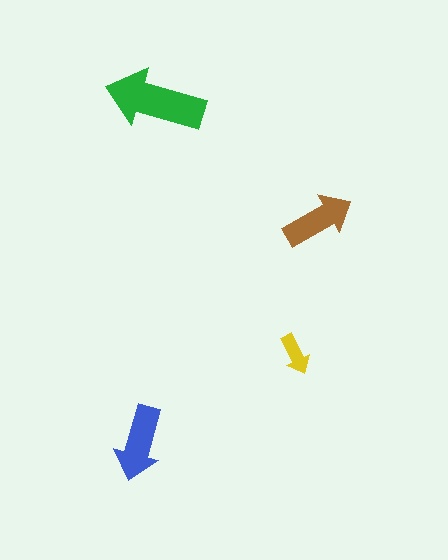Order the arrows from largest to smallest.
the green one, the blue one, the brown one, the yellow one.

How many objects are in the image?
There are 4 objects in the image.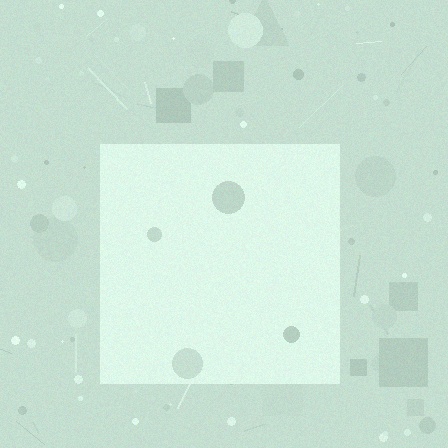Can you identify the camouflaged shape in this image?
The camouflaged shape is a square.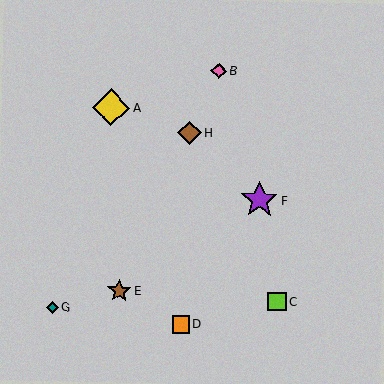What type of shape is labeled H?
Shape H is a brown diamond.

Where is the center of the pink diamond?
The center of the pink diamond is at (219, 71).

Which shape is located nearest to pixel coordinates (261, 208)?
The purple star (labeled F) at (259, 200) is nearest to that location.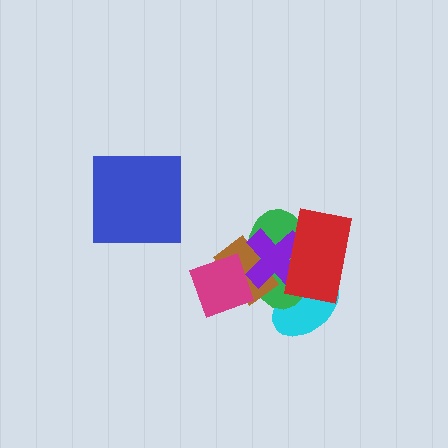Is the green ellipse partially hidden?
Yes, it is partially covered by another shape.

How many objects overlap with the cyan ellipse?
3 objects overlap with the cyan ellipse.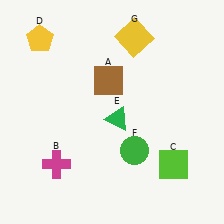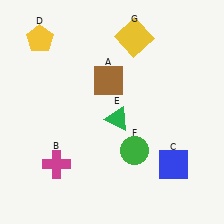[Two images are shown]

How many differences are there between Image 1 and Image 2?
There is 1 difference between the two images.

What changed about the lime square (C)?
In Image 1, C is lime. In Image 2, it changed to blue.